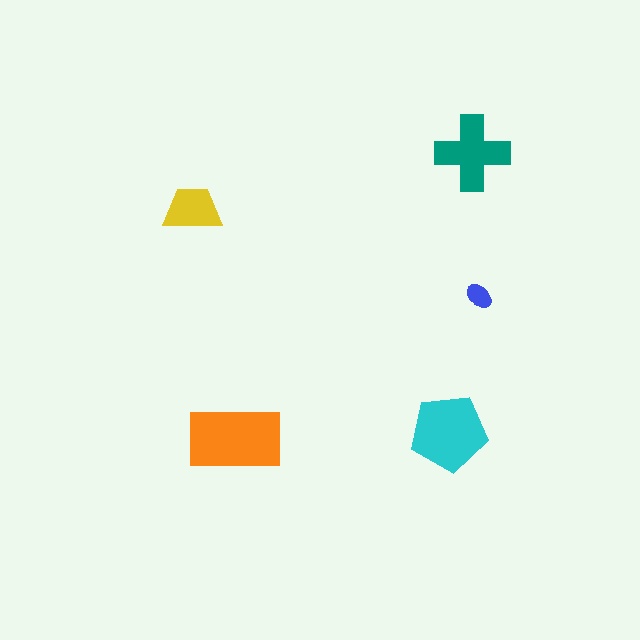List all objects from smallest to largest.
The blue ellipse, the yellow trapezoid, the teal cross, the cyan pentagon, the orange rectangle.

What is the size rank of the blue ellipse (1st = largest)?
5th.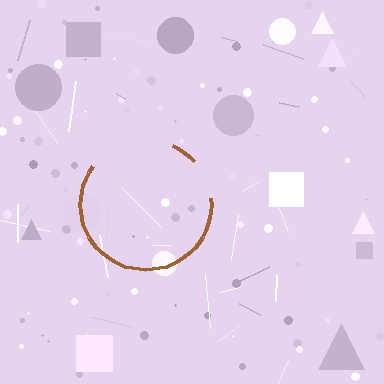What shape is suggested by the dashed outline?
The dashed outline suggests a circle.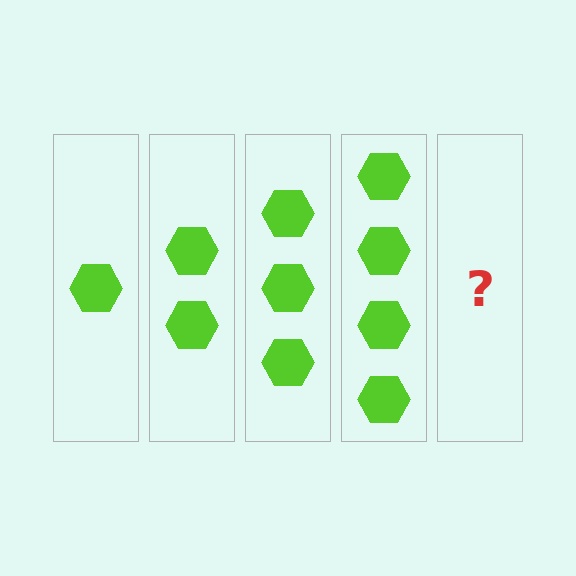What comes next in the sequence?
The next element should be 5 hexagons.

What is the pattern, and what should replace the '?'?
The pattern is that each step adds one more hexagon. The '?' should be 5 hexagons.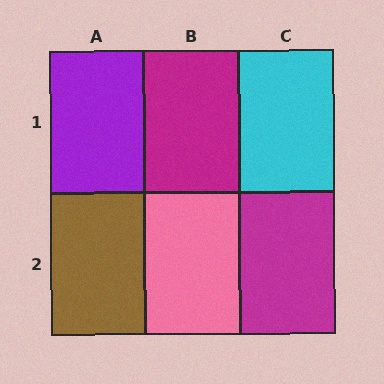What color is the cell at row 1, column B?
Magenta.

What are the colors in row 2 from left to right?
Brown, pink, magenta.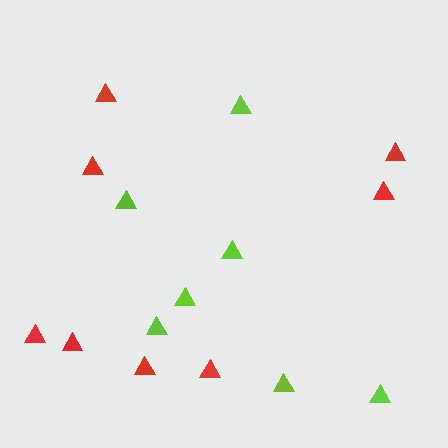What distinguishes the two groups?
There are 2 groups: one group of lime triangles (7) and one group of red triangles (8).